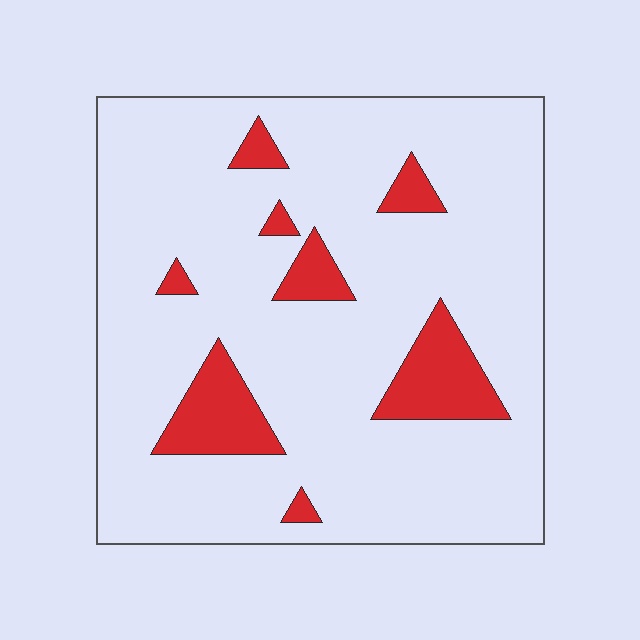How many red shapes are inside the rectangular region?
8.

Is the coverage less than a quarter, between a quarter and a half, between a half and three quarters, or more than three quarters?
Less than a quarter.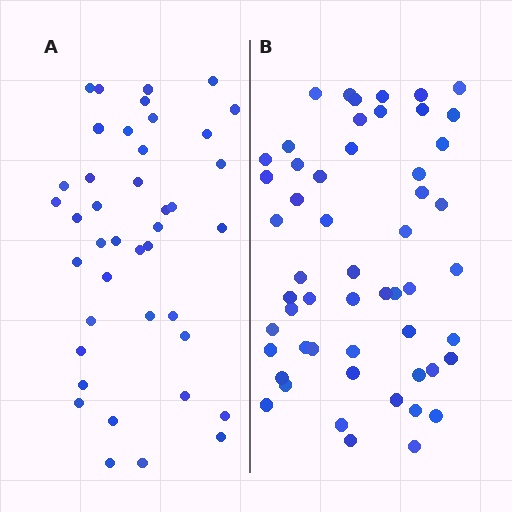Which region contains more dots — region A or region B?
Region B (the right region) has more dots.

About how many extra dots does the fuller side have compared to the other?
Region B has approximately 15 more dots than region A.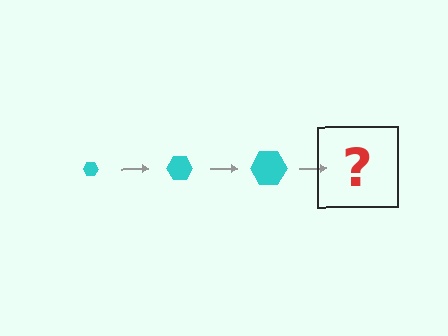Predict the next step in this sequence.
The next step is a cyan hexagon, larger than the previous one.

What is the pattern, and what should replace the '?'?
The pattern is that the hexagon gets progressively larger each step. The '?' should be a cyan hexagon, larger than the previous one.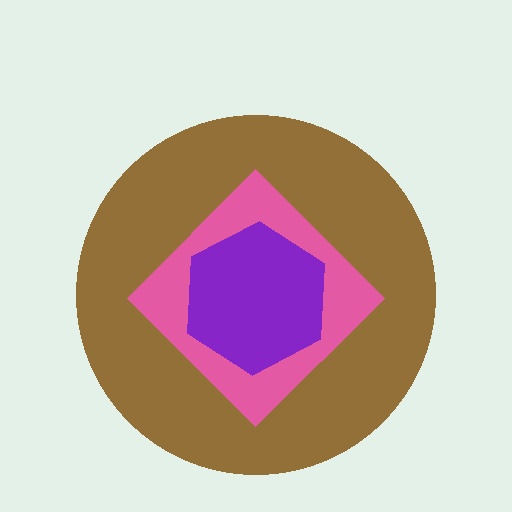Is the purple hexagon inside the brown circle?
Yes.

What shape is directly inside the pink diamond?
The purple hexagon.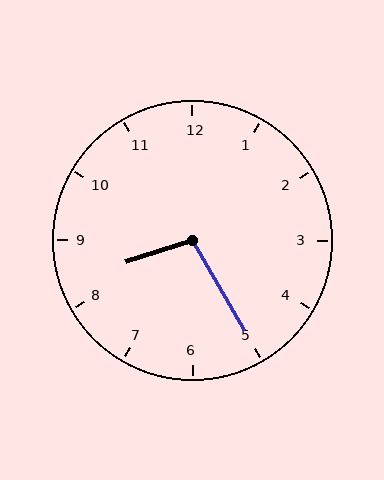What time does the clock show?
8:25.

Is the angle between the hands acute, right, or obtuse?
It is obtuse.